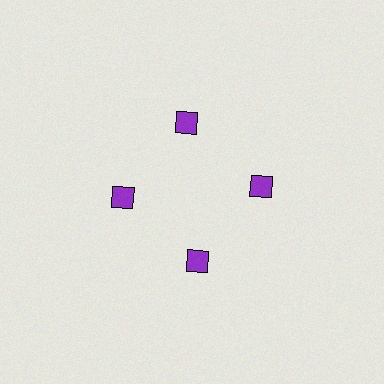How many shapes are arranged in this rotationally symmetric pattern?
There are 4 shapes, arranged in 4 groups of 1.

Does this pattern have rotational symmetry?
Yes, this pattern has 4-fold rotational symmetry. It looks the same after rotating 90 degrees around the center.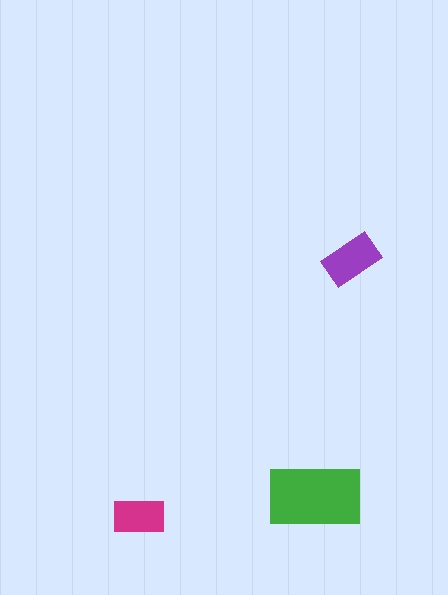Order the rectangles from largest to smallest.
the green one, the purple one, the magenta one.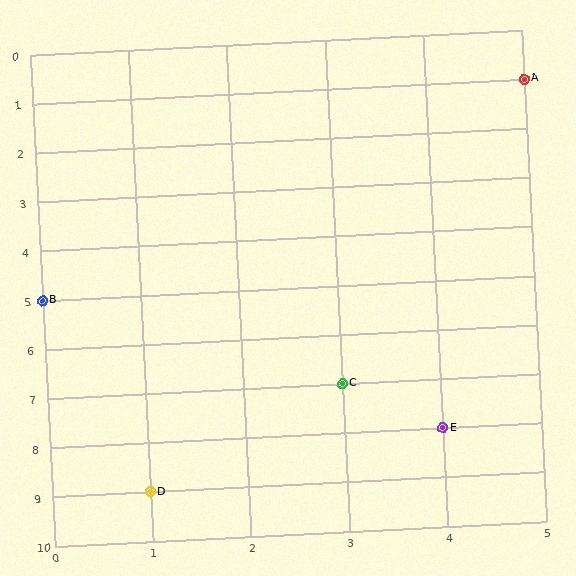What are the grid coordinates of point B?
Point B is at grid coordinates (0, 5).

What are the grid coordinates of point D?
Point D is at grid coordinates (1, 9).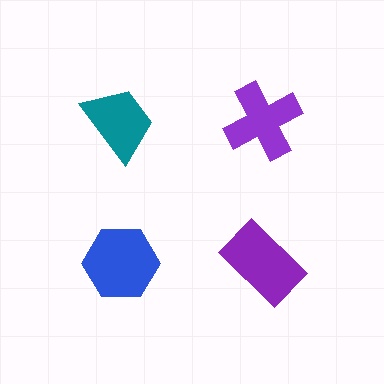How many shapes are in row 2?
2 shapes.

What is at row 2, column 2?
A purple rectangle.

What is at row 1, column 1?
A teal trapezoid.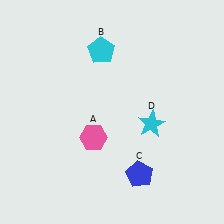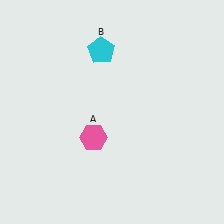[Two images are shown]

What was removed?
The cyan star (D), the blue pentagon (C) were removed in Image 2.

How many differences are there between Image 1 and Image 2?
There are 2 differences between the two images.